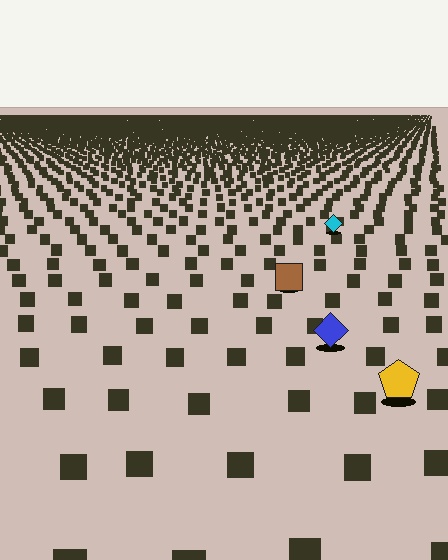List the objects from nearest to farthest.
From nearest to farthest: the yellow pentagon, the blue diamond, the brown square, the cyan diamond.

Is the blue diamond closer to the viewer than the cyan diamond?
Yes. The blue diamond is closer — you can tell from the texture gradient: the ground texture is coarser near it.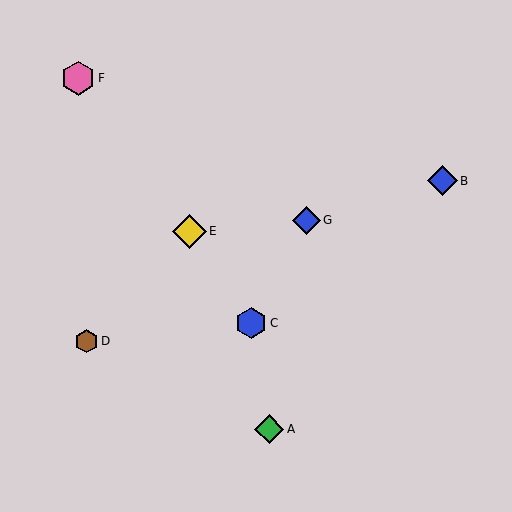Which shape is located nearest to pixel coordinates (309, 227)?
The blue diamond (labeled G) at (306, 220) is nearest to that location.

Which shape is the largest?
The pink hexagon (labeled F) is the largest.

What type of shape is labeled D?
Shape D is a brown hexagon.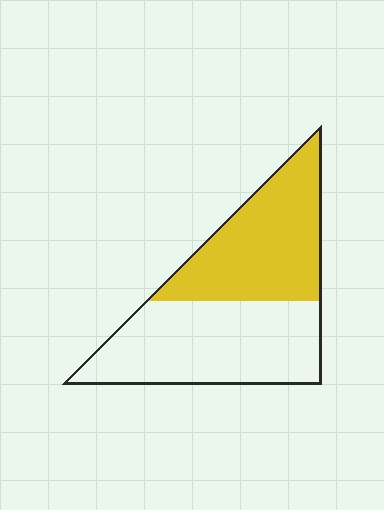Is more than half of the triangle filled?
No.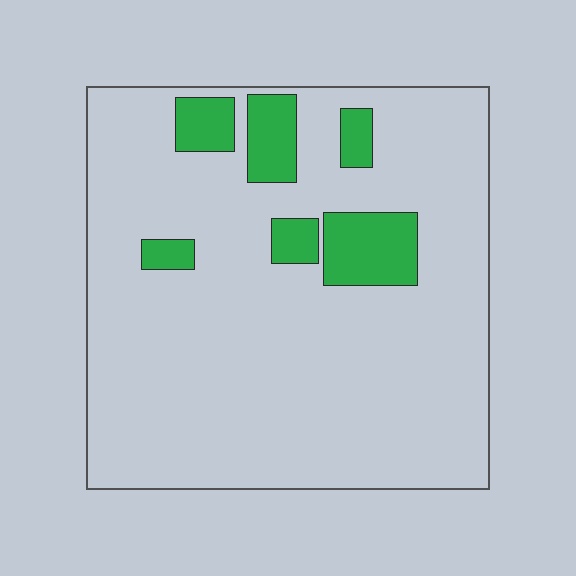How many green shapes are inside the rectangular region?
6.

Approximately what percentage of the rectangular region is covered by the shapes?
Approximately 15%.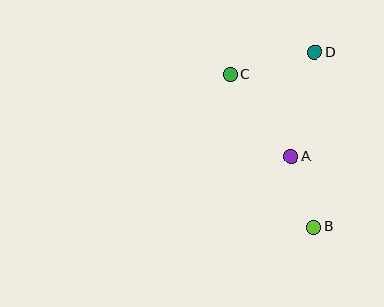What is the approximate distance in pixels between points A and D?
The distance between A and D is approximately 107 pixels.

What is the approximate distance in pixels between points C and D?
The distance between C and D is approximately 88 pixels.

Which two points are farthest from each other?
Points B and D are farthest from each other.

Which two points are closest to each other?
Points A and B are closest to each other.